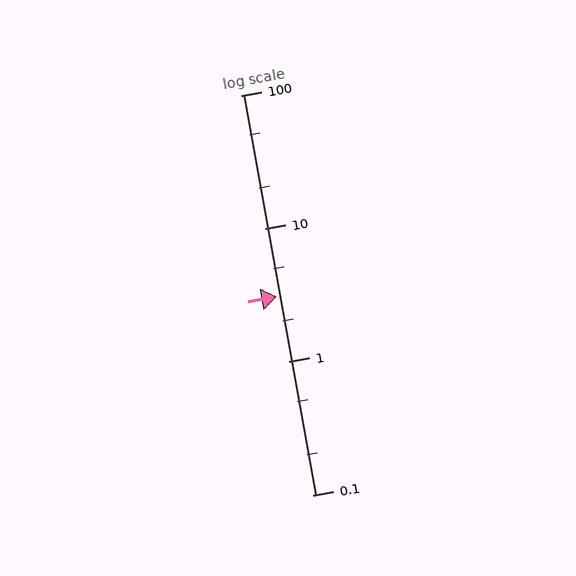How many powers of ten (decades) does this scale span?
The scale spans 3 decades, from 0.1 to 100.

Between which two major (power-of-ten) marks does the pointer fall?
The pointer is between 1 and 10.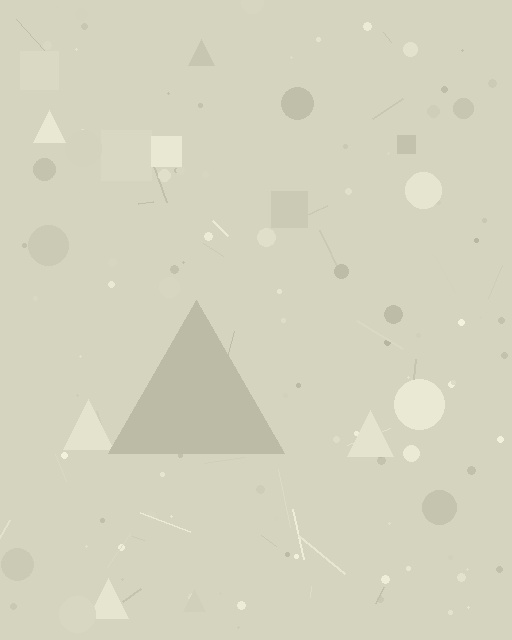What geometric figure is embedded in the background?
A triangle is embedded in the background.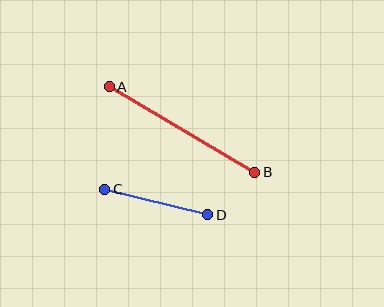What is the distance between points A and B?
The distance is approximately 169 pixels.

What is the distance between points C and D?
The distance is approximately 106 pixels.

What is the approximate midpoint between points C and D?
The midpoint is at approximately (156, 202) pixels.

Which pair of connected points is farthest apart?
Points A and B are farthest apart.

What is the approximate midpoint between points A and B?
The midpoint is at approximately (182, 130) pixels.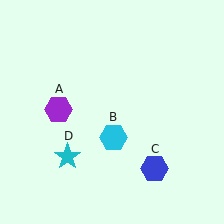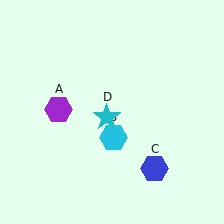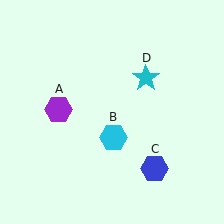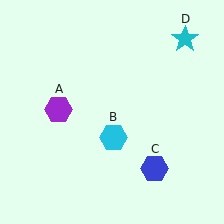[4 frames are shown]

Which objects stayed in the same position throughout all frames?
Purple hexagon (object A) and cyan hexagon (object B) and blue hexagon (object C) remained stationary.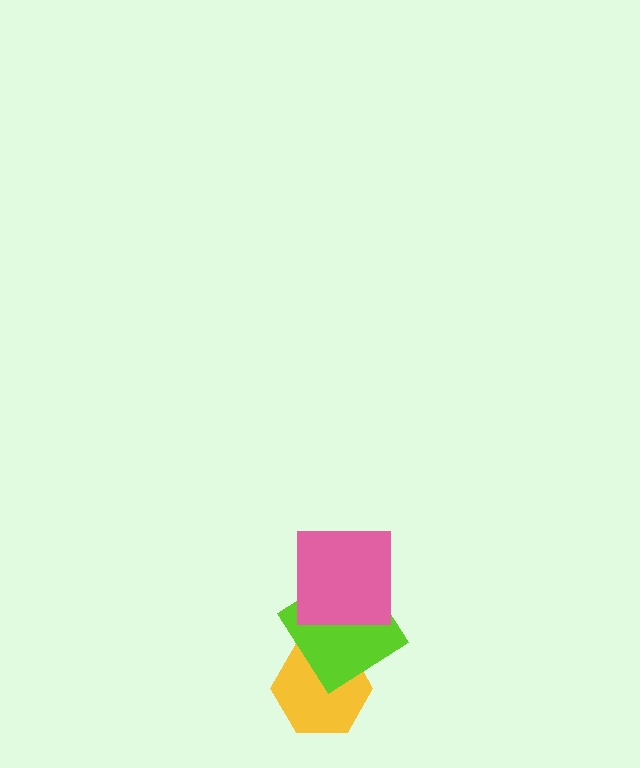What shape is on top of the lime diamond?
The pink square is on top of the lime diamond.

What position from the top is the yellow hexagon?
The yellow hexagon is 3rd from the top.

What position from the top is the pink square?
The pink square is 1st from the top.